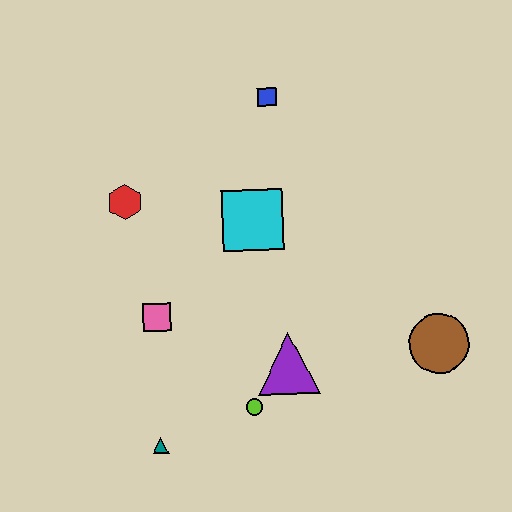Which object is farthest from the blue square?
The teal triangle is farthest from the blue square.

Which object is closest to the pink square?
The red hexagon is closest to the pink square.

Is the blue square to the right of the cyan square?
Yes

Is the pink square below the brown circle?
No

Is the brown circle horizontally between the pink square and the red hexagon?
No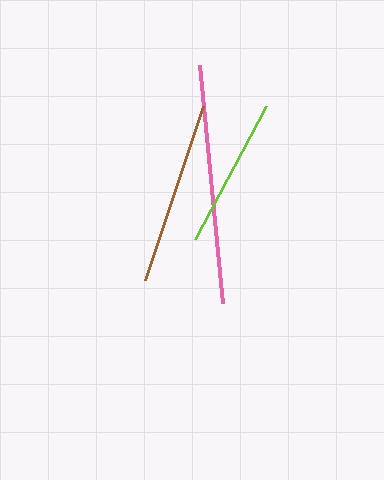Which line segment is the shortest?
The lime line is the shortest at approximately 151 pixels.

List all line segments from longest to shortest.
From longest to shortest: pink, brown, lime.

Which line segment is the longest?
The pink line is the longest at approximately 239 pixels.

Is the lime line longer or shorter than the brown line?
The brown line is longer than the lime line.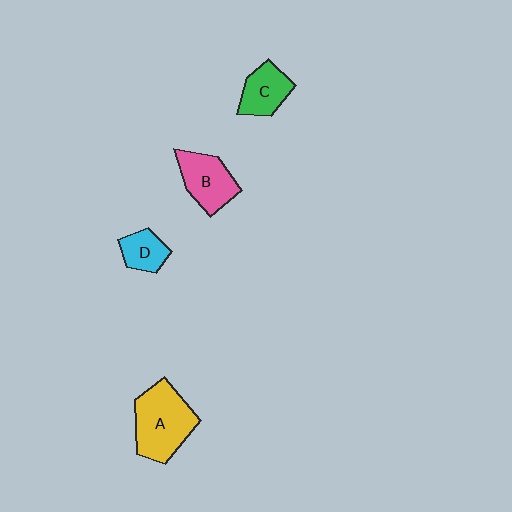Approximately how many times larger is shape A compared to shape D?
Approximately 2.3 times.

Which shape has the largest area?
Shape A (yellow).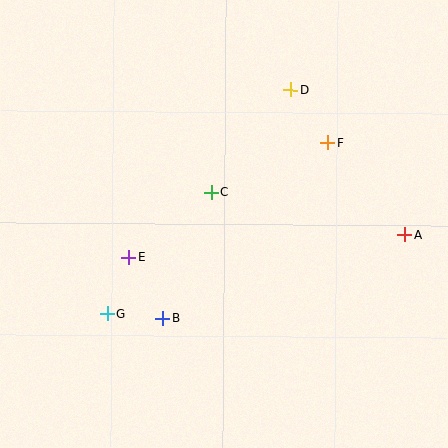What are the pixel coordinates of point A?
Point A is at (405, 235).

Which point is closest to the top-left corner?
Point C is closest to the top-left corner.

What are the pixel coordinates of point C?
Point C is at (212, 192).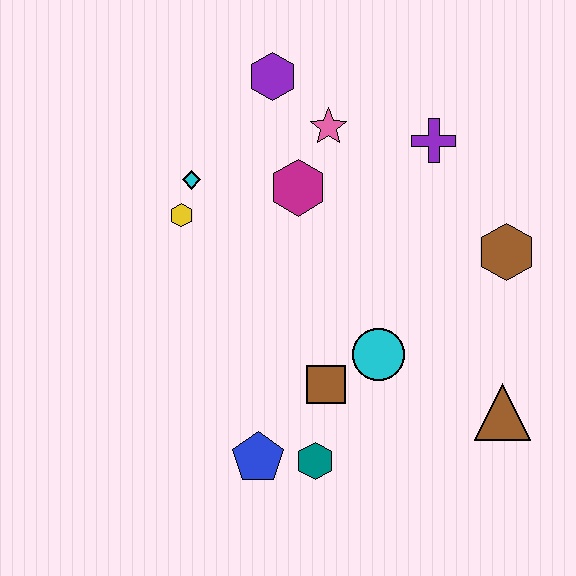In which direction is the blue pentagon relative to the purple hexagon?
The blue pentagon is below the purple hexagon.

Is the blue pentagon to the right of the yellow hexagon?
Yes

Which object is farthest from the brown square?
The purple hexagon is farthest from the brown square.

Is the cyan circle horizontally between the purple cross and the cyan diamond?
Yes